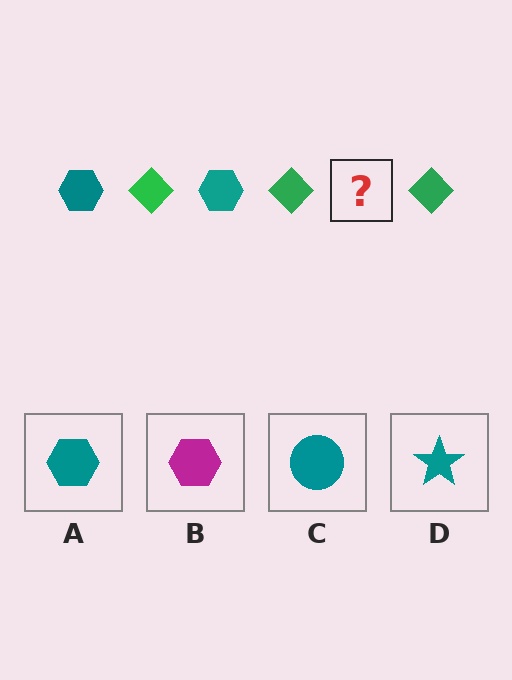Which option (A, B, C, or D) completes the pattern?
A.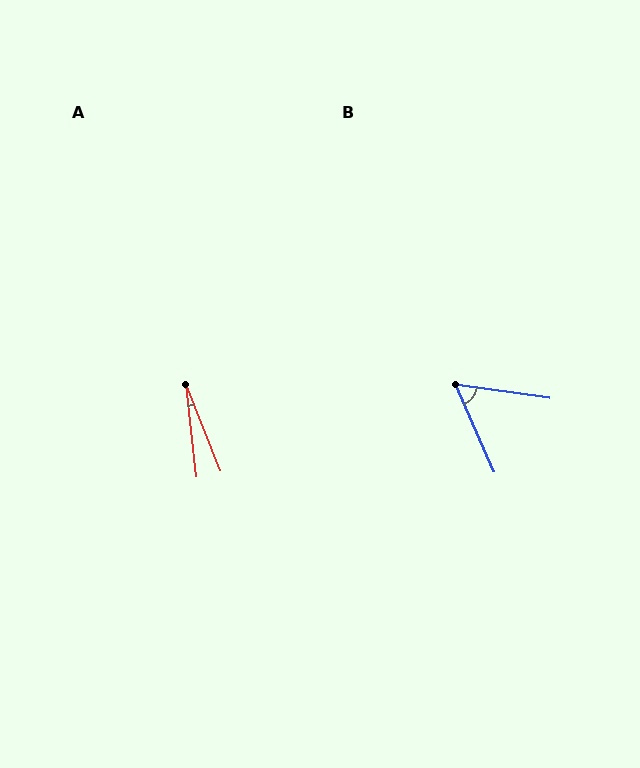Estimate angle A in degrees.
Approximately 16 degrees.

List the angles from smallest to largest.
A (16°), B (59°).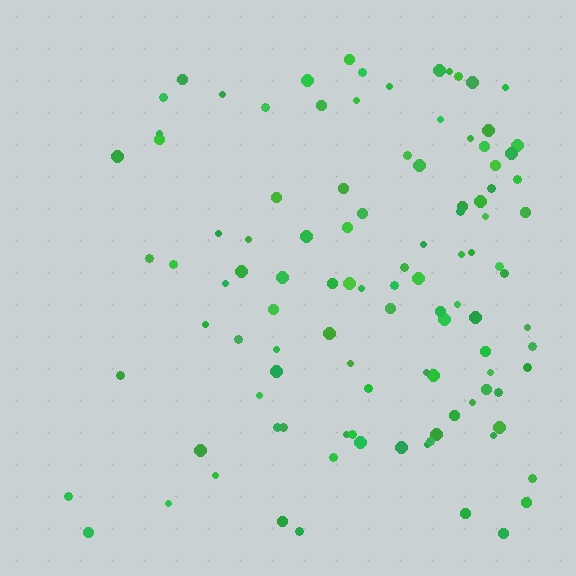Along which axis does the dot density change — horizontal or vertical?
Horizontal.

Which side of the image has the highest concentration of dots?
The right.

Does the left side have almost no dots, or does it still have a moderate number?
Still a moderate number, just noticeably fewer than the right.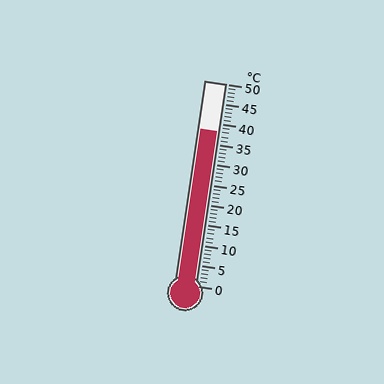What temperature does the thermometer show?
The thermometer shows approximately 38°C.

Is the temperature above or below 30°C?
The temperature is above 30°C.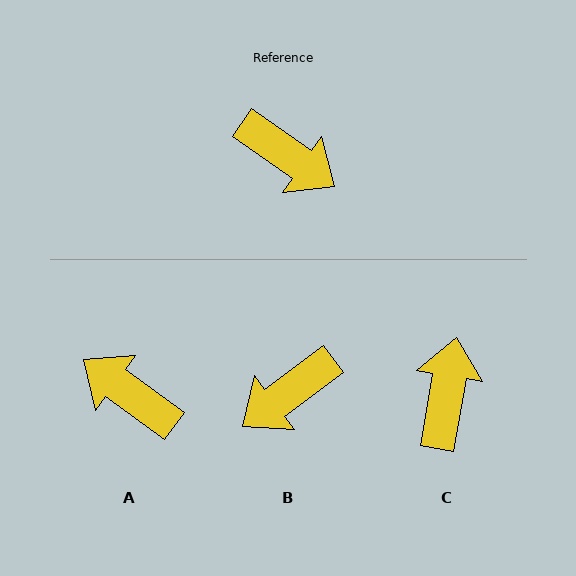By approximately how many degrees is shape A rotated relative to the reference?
Approximately 179 degrees counter-clockwise.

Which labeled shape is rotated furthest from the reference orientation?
A, about 179 degrees away.